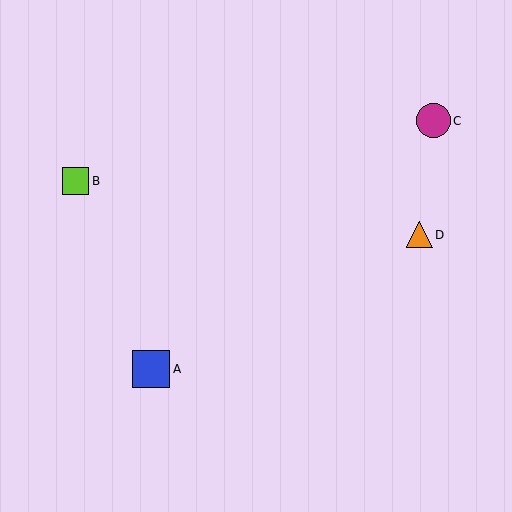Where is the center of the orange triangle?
The center of the orange triangle is at (419, 235).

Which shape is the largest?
The blue square (labeled A) is the largest.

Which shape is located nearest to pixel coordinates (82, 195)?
The lime square (labeled B) at (76, 181) is nearest to that location.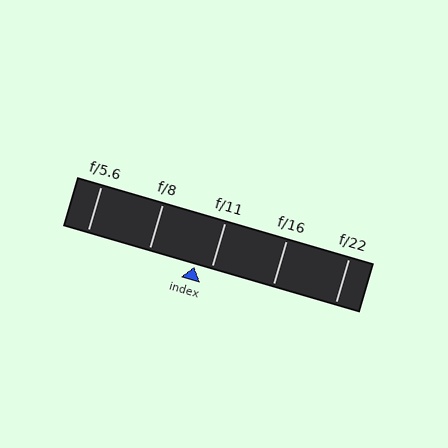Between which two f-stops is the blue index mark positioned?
The index mark is between f/8 and f/11.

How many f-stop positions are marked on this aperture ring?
There are 5 f-stop positions marked.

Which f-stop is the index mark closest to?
The index mark is closest to f/11.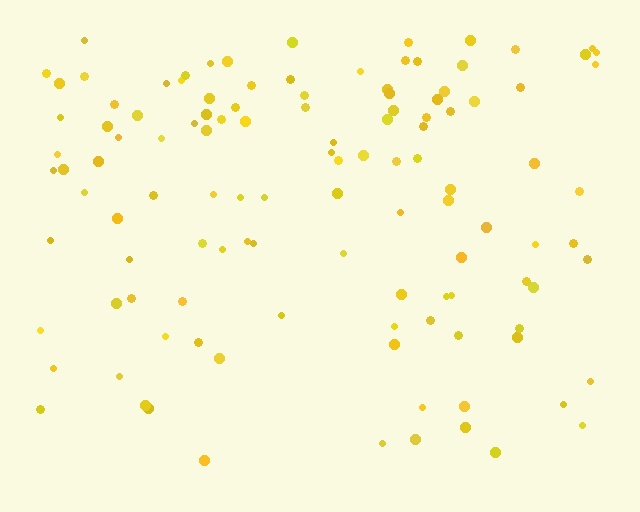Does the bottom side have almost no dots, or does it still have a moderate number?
Still a moderate number, just noticeably fewer than the top.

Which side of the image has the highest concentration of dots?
The top.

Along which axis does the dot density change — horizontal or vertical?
Vertical.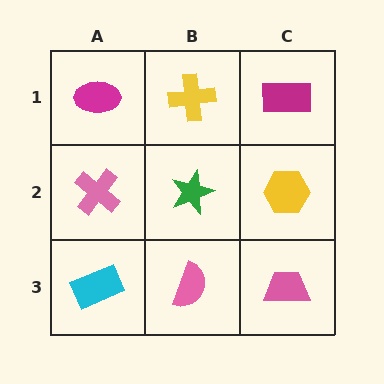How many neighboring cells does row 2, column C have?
3.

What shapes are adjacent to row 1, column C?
A yellow hexagon (row 2, column C), a yellow cross (row 1, column B).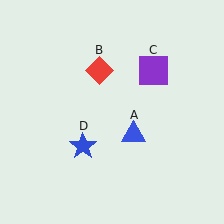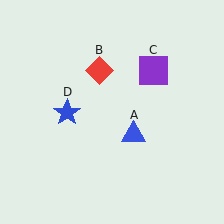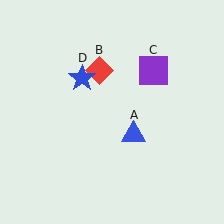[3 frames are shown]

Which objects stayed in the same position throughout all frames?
Blue triangle (object A) and red diamond (object B) and purple square (object C) remained stationary.